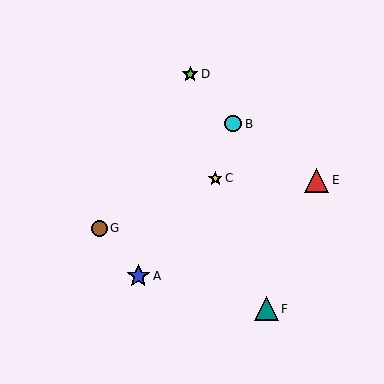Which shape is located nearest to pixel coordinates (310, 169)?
The red triangle (labeled E) at (317, 180) is nearest to that location.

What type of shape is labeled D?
Shape D is a lime star.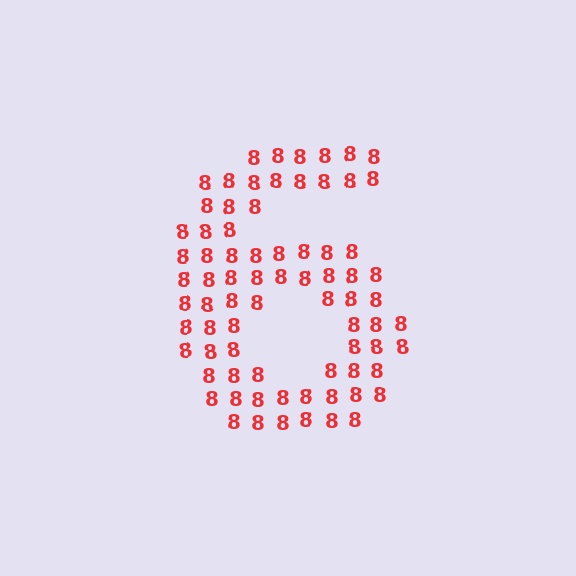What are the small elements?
The small elements are digit 8's.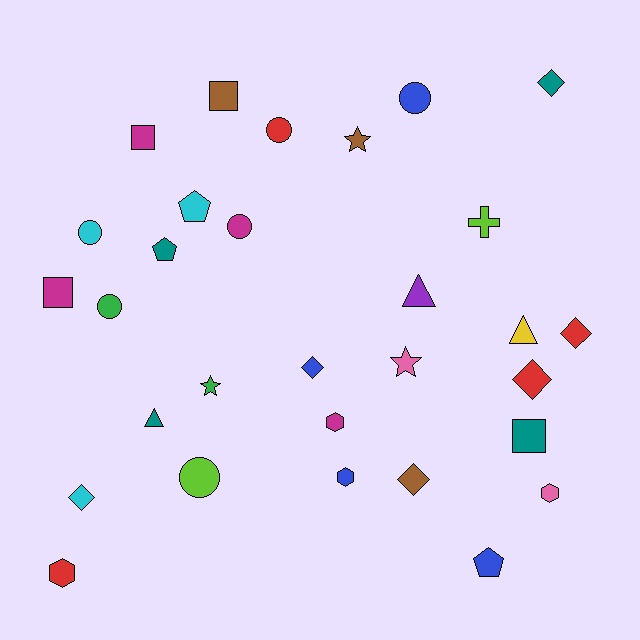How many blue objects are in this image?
There are 4 blue objects.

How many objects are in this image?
There are 30 objects.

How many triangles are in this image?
There are 3 triangles.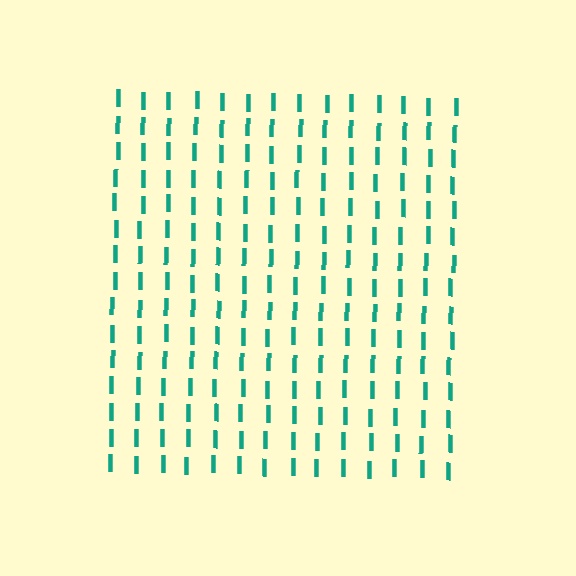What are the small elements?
The small elements are letter I's.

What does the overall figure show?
The overall figure shows a square.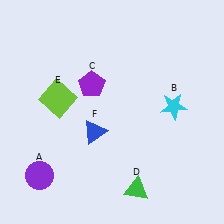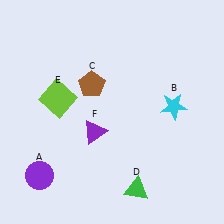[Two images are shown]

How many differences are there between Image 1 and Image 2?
There are 2 differences between the two images.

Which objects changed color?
C changed from purple to brown. F changed from blue to purple.